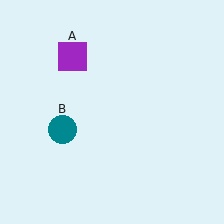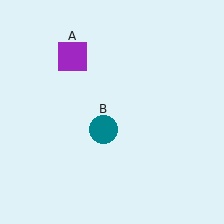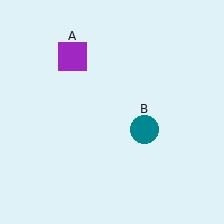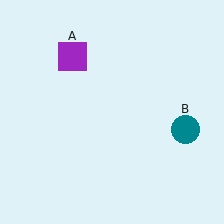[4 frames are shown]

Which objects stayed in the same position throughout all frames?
Purple square (object A) remained stationary.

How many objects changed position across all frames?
1 object changed position: teal circle (object B).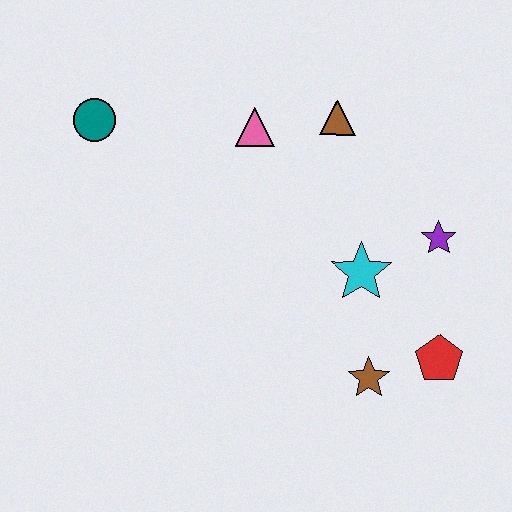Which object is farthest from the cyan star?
The teal circle is farthest from the cyan star.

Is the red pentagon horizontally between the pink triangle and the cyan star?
No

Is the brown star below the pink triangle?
Yes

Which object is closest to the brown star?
The red pentagon is closest to the brown star.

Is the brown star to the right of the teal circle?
Yes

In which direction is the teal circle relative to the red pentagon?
The teal circle is to the left of the red pentagon.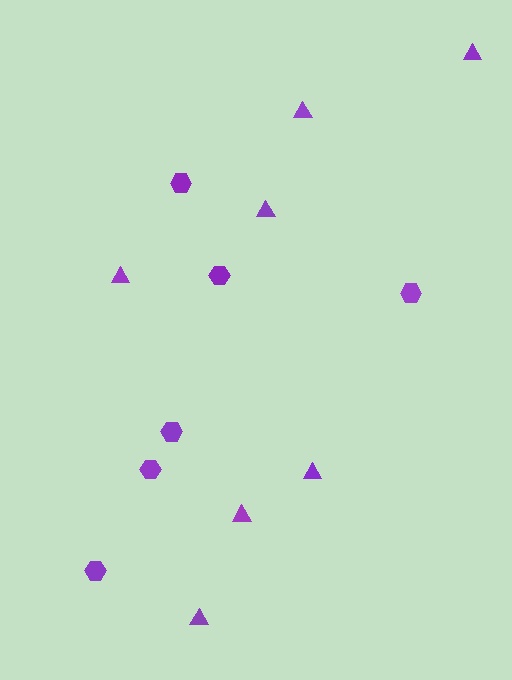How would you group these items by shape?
There are 2 groups: one group of triangles (7) and one group of hexagons (6).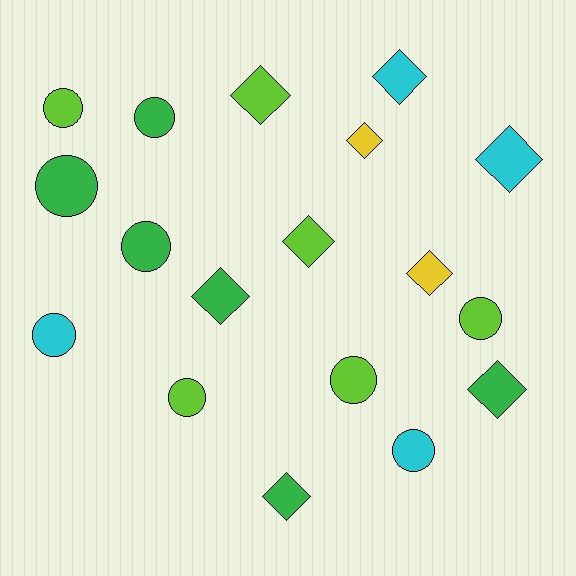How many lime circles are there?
There are 4 lime circles.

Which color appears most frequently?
Green, with 6 objects.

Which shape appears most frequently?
Diamond, with 9 objects.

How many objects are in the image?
There are 18 objects.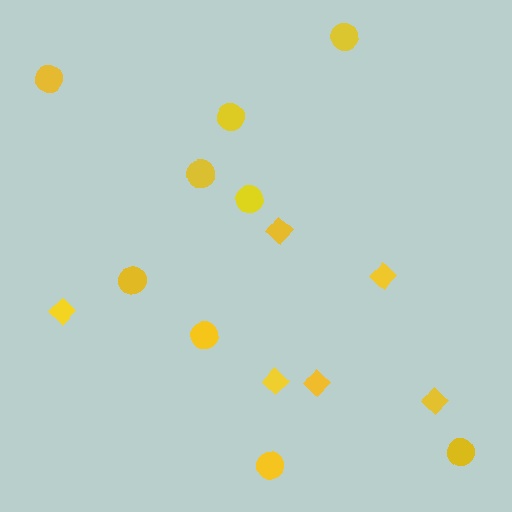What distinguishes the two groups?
There are 2 groups: one group of circles (9) and one group of diamonds (6).